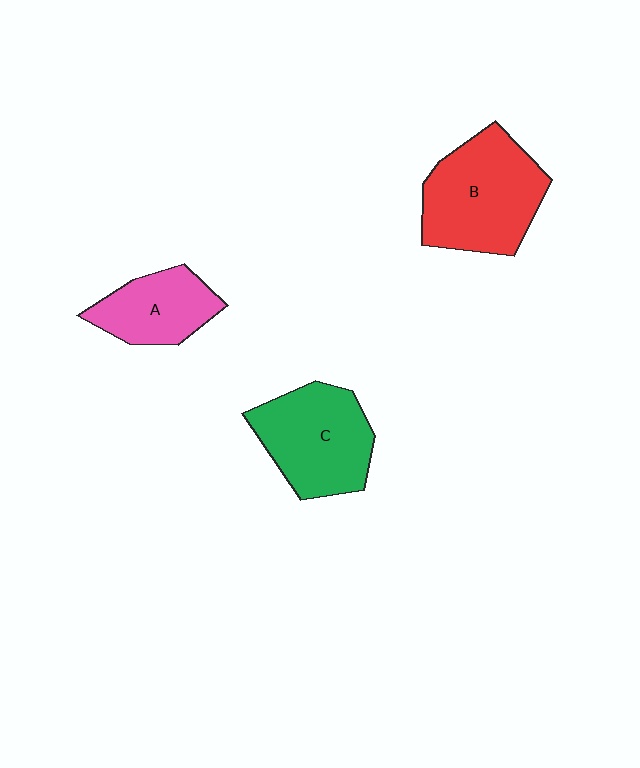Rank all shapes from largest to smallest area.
From largest to smallest: B (red), C (green), A (pink).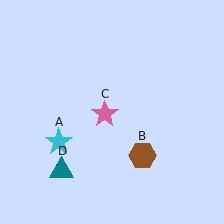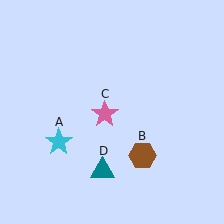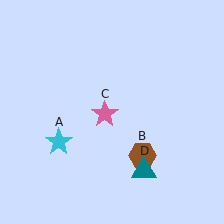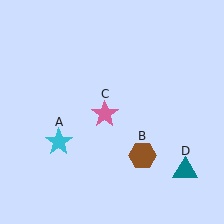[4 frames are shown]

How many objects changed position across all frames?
1 object changed position: teal triangle (object D).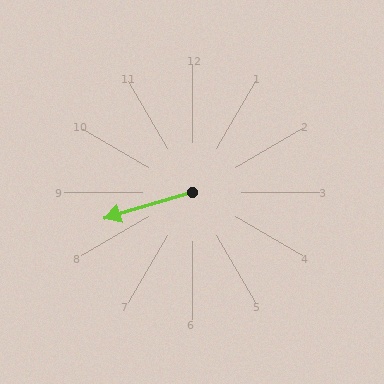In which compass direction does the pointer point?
West.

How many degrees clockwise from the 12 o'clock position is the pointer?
Approximately 253 degrees.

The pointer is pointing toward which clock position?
Roughly 8 o'clock.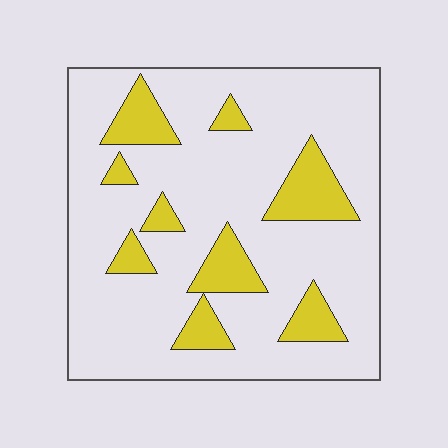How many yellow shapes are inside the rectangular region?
9.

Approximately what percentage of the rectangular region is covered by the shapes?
Approximately 20%.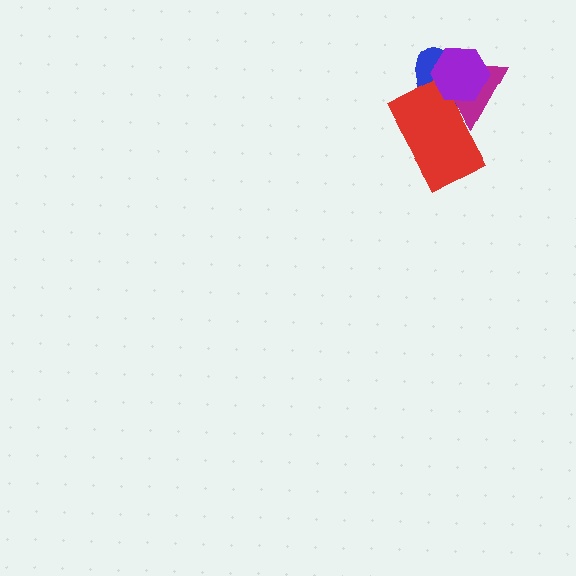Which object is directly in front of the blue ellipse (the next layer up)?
The magenta triangle is directly in front of the blue ellipse.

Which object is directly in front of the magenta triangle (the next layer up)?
The red rectangle is directly in front of the magenta triangle.